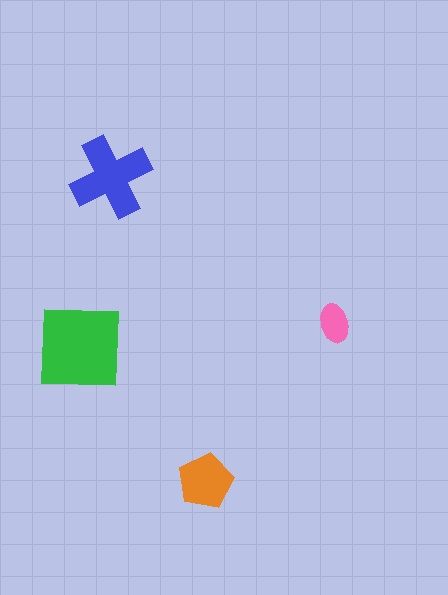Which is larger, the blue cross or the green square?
The green square.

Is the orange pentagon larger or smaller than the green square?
Smaller.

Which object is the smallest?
The pink ellipse.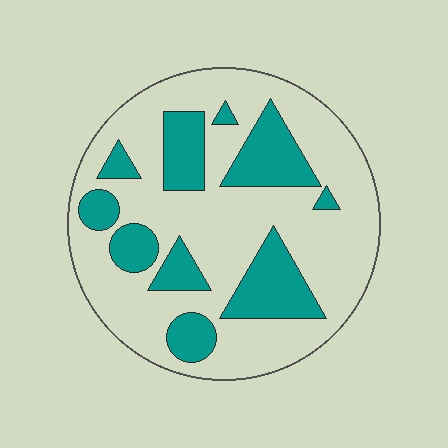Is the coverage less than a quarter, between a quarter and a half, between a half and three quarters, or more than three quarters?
Between a quarter and a half.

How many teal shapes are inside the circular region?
10.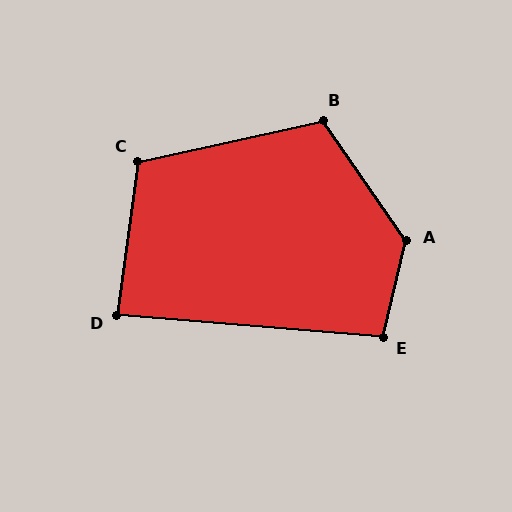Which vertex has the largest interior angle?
A, at approximately 132 degrees.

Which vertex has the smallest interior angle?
D, at approximately 87 degrees.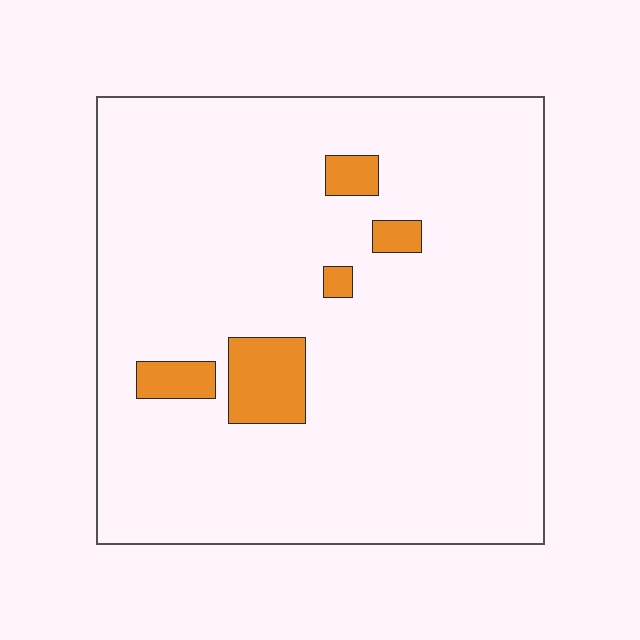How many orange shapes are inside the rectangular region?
5.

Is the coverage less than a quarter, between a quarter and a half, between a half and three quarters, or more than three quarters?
Less than a quarter.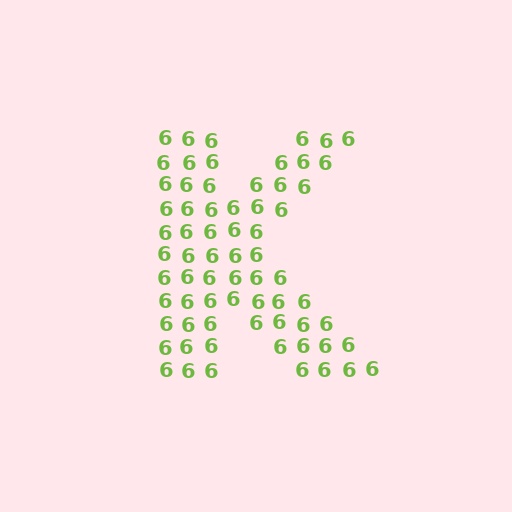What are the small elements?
The small elements are digit 6's.